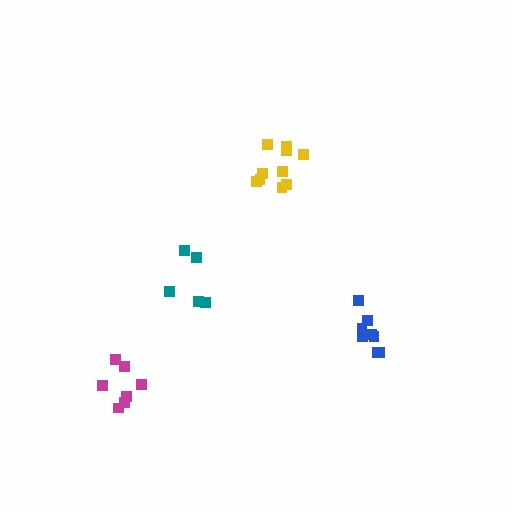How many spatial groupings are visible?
There are 4 spatial groupings.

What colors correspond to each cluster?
The clusters are colored: teal, magenta, yellow, blue.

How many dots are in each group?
Group 1: 5 dots, Group 2: 7 dots, Group 3: 10 dots, Group 4: 8 dots (30 total).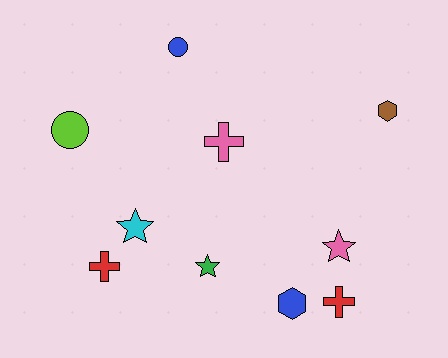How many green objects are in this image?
There is 1 green object.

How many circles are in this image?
There are 2 circles.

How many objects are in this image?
There are 10 objects.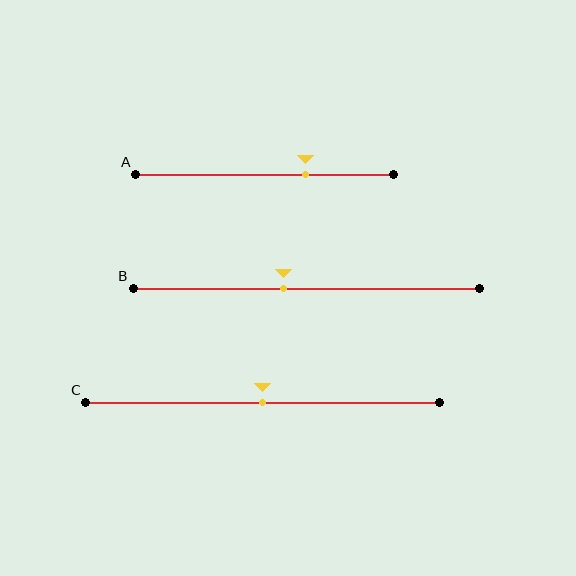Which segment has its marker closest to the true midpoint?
Segment C has its marker closest to the true midpoint.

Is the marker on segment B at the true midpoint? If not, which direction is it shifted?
No, the marker on segment B is shifted to the left by about 7% of the segment length.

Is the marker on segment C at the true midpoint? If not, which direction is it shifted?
Yes, the marker on segment C is at the true midpoint.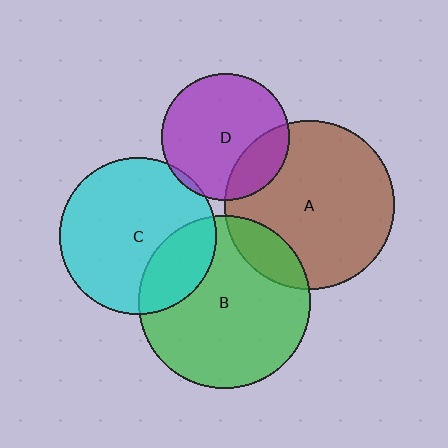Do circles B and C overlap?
Yes.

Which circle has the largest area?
Circle B (green).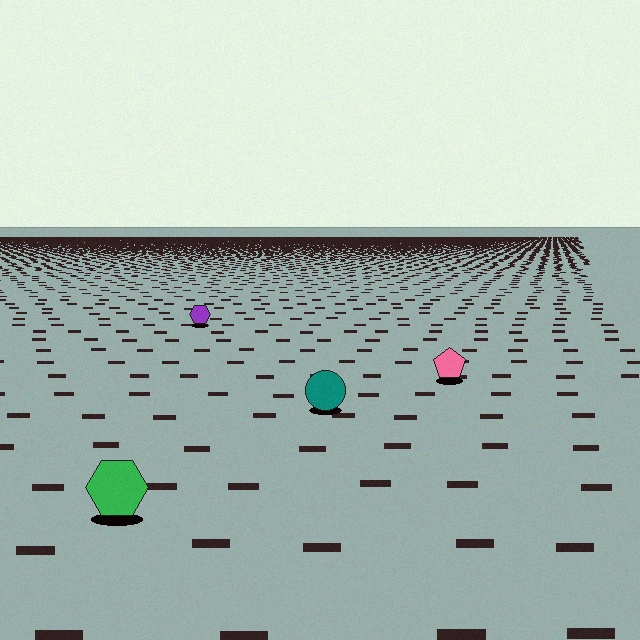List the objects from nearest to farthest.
From nearest to farthest: the green hexagon, the teal circle, the pink pentagon, the purple hexagon.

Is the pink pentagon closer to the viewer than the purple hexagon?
Yes. The pink pentagon is closer — you can tell from the texture gradient: the ground texture is coarser near it.